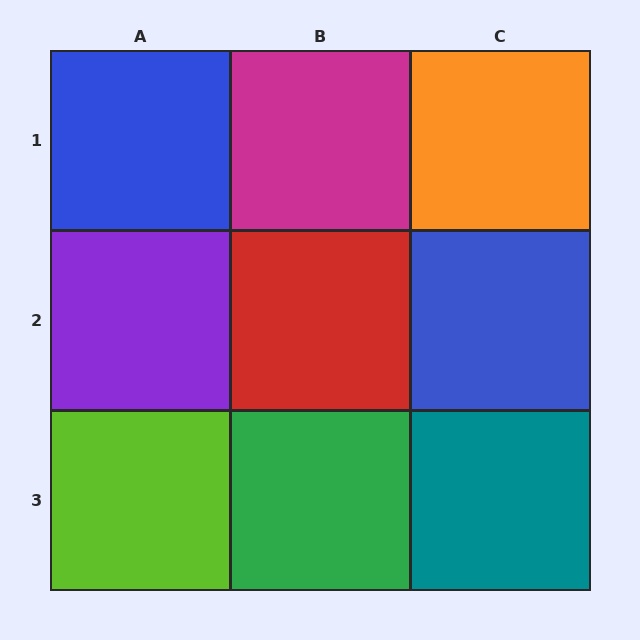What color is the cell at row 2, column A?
Purple.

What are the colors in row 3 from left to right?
Lime, green, teal.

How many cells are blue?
2 cells are blue.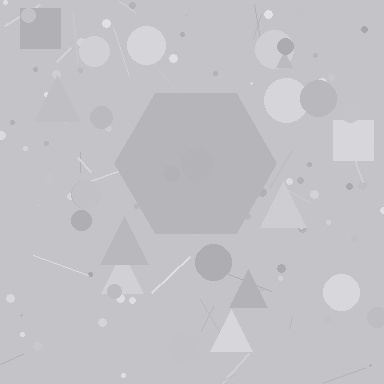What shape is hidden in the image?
A hexagon is hidden in the image.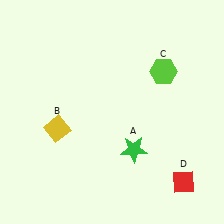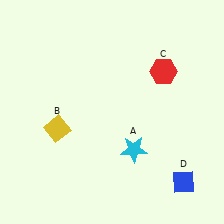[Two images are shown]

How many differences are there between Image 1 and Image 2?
There are 3 differences between the two images.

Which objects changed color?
A changed from green to cyan. C changed from lime to red. D changed from red to blue.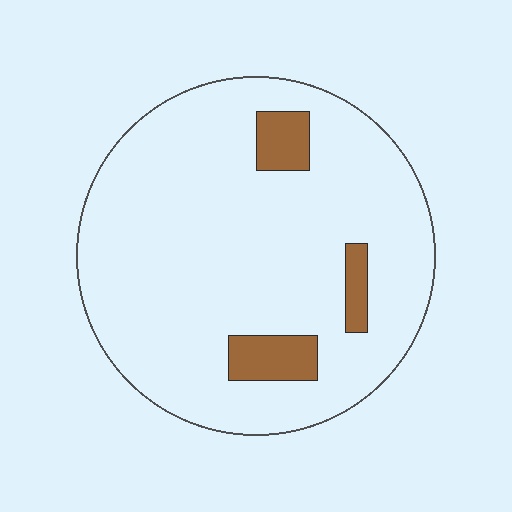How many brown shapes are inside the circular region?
3.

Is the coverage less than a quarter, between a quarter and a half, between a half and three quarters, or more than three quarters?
Less than a quarter.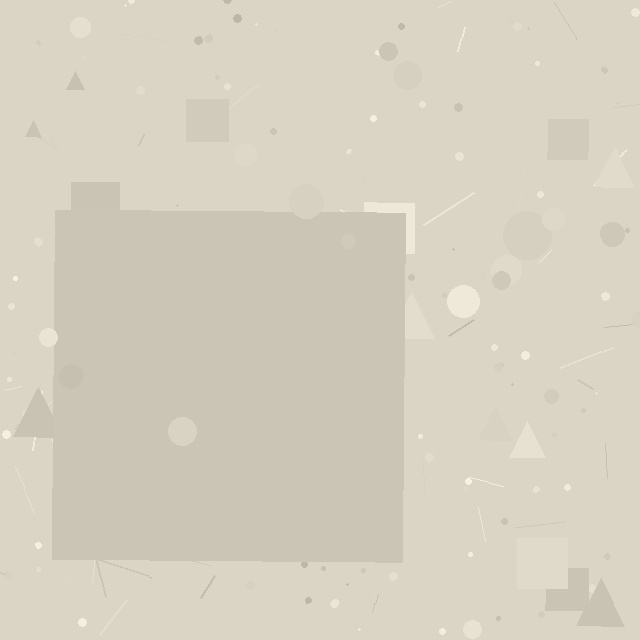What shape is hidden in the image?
A square is hidden in the image.